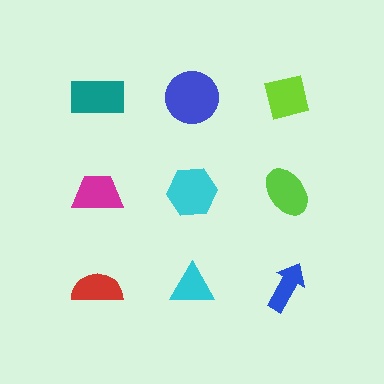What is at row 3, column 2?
A cyan triangle.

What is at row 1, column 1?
A teal rectangle.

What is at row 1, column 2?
A blue circle.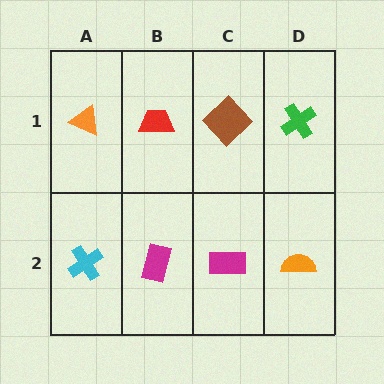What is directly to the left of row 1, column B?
An orange triangle.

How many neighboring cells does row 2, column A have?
2.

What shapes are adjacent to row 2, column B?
A red trapezoid (row 1, column B), a cyan cross (row 2, column A), a magenta rectangle (row 2, column C).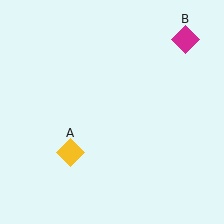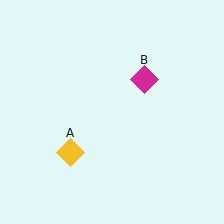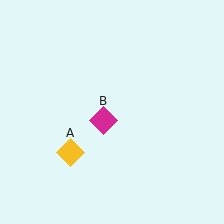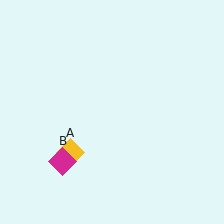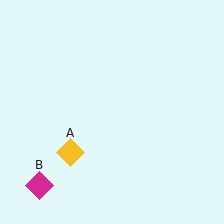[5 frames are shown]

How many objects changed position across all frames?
1 object changed position: magenta diamond (object B).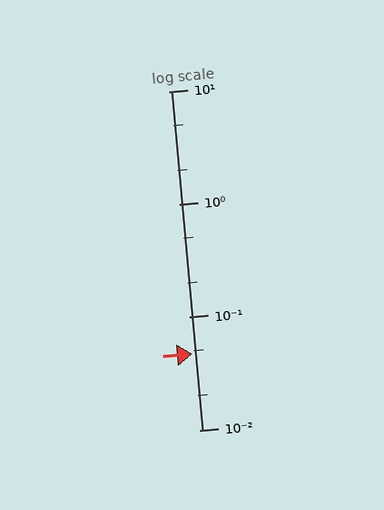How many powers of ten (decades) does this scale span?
The scale spans 3 decades, from 0.01 to 10.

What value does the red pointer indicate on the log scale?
The pointer indicates approximately 0.047.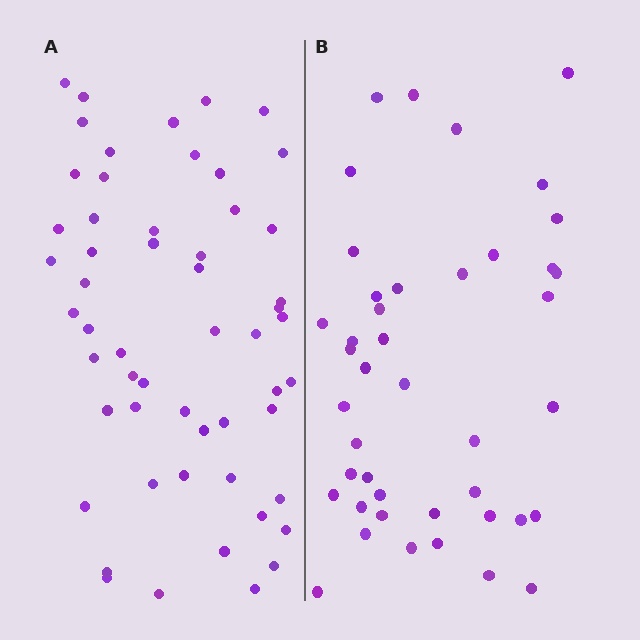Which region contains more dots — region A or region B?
Region A (the left region) has more dots.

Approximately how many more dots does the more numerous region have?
Region A has roughly 12 or so more dots than region B.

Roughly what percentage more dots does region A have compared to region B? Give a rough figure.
About 30% more.